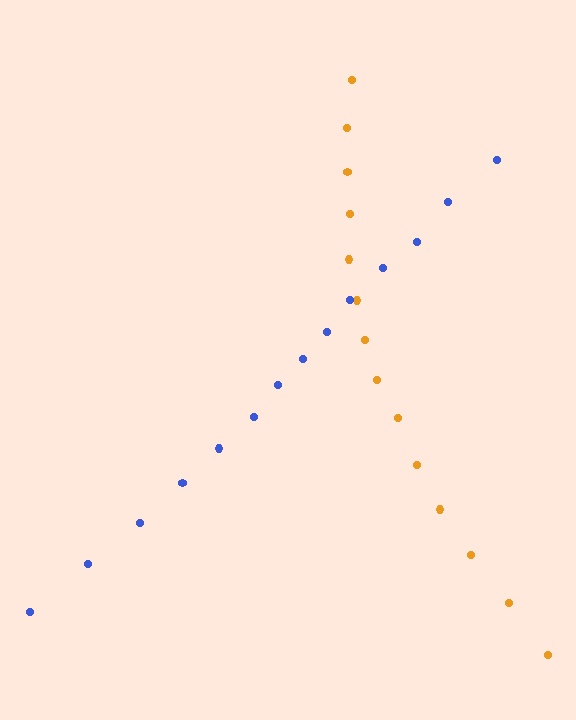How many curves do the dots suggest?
There are 2 distinct paths.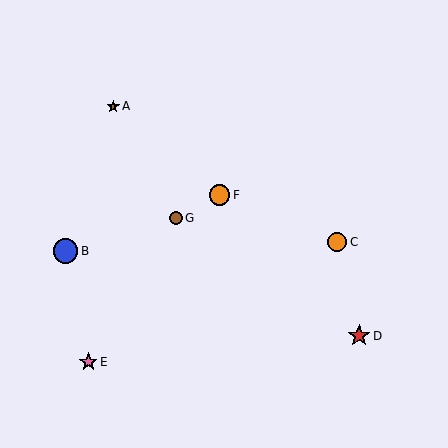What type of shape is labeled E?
Shape E is a pink star.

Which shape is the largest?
The blue circle (labeled B) is the largest.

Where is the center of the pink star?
The center of the pink star is at (88, 362).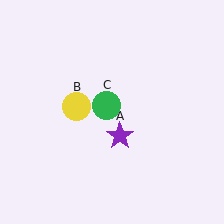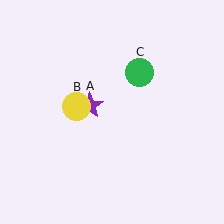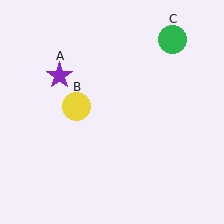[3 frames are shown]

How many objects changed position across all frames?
2 objects changed position: purple star (object A), green circle (object C).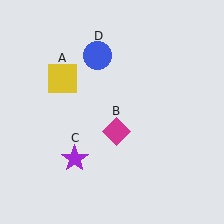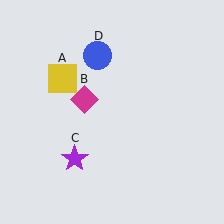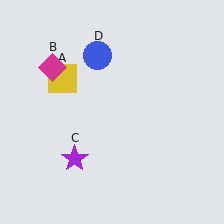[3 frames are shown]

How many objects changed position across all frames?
1 object changed position: magenta diamond (object B).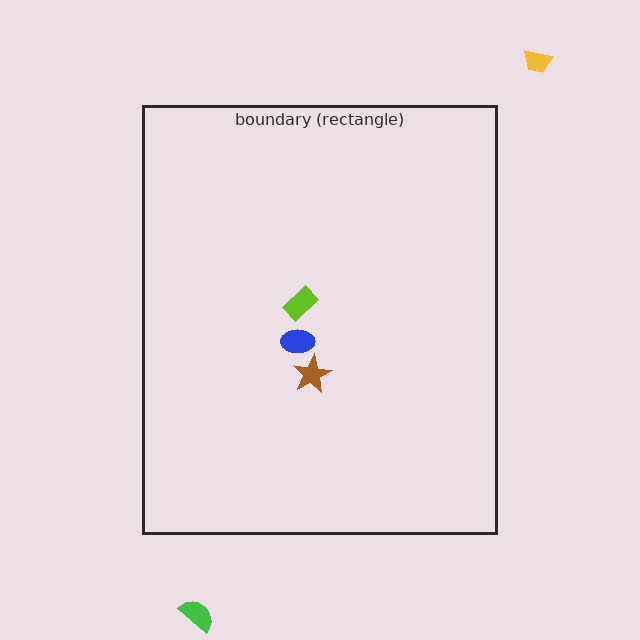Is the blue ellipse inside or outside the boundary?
Inside.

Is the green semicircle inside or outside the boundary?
Outside.